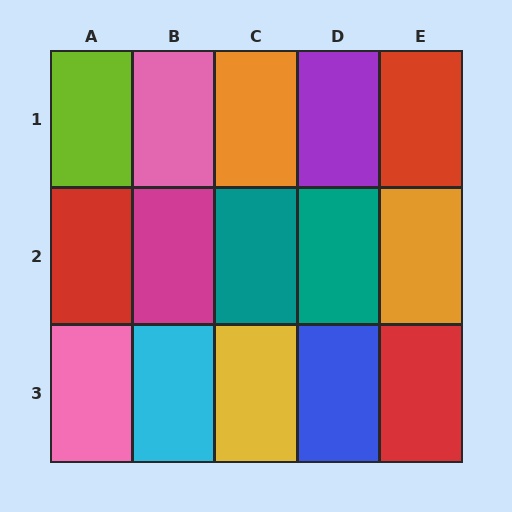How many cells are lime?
1 cell is lime.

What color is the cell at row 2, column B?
Magenta.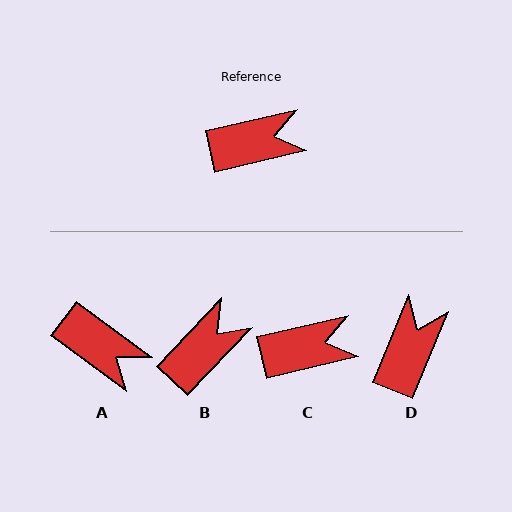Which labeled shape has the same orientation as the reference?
C.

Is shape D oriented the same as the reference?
No, it is off by about 55 degrees.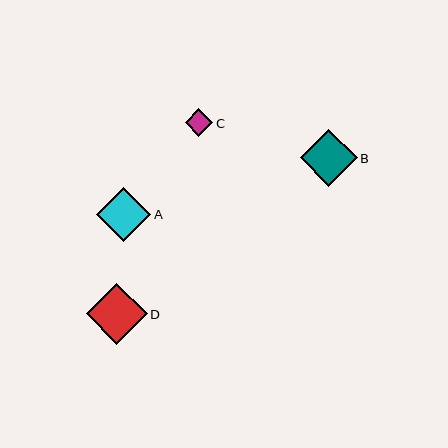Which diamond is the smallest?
Diamond C is the smallest with a size of approximately 27 pixels.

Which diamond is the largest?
Diamond D is the largest with a size of approximately 61 pixels.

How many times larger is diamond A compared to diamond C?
Diamond A is approximately 2.0 times the size of diamond C.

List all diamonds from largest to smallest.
From largest to smallest: D, B, A, C.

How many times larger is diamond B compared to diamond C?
Diamond B is approximately 2.1 times the size of diamond C.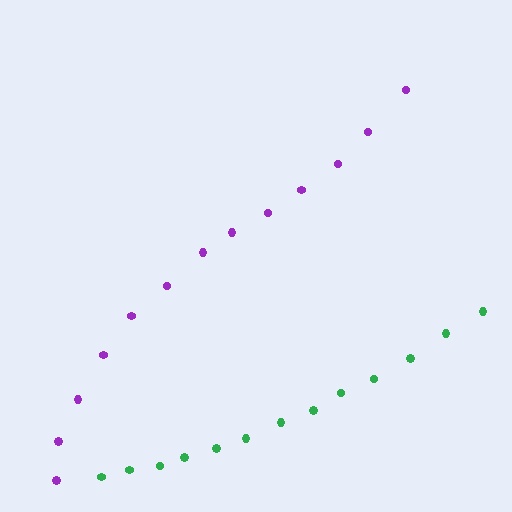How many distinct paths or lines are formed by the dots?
There are 2 distinct paths.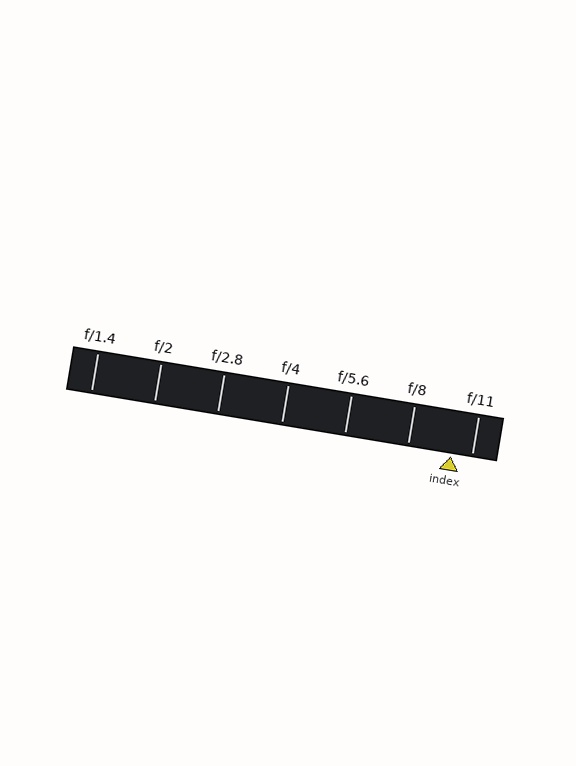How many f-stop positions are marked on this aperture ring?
There are 7 f-stop positions marked.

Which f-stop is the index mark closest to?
The index mark is closest to f/11.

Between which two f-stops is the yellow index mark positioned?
The index mark is between f/8 and f/11.